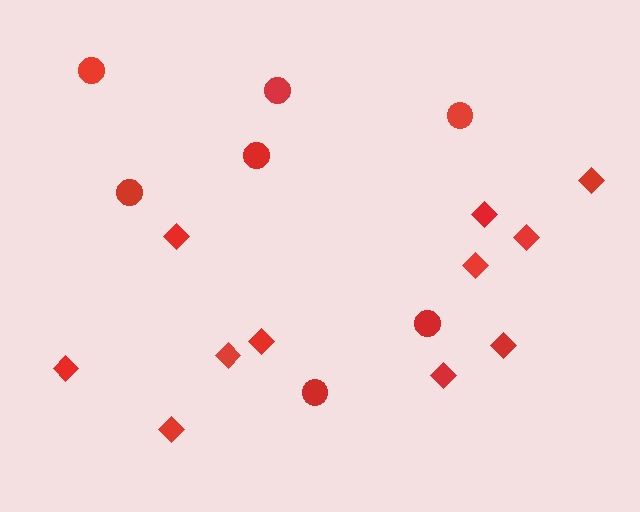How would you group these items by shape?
There are 2 groups: one group of circles (7) and one group of diamonds (11).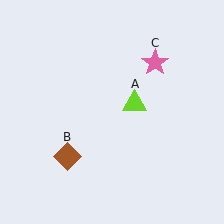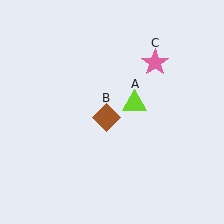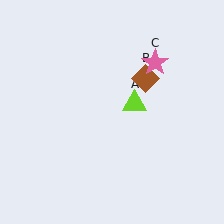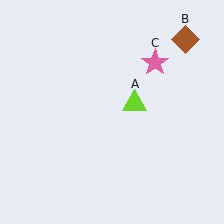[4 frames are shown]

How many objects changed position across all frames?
1 object changed position: brown diamond (object B).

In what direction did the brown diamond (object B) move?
The brown diamond (object B) moved up and to the right.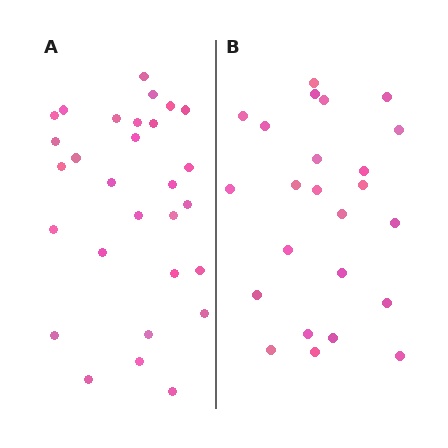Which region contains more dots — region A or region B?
Region A (the left region) has more dots.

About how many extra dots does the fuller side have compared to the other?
Region A has about 5 more dots than region B.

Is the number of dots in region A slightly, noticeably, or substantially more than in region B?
Region A has only slightly more — the two regions are fairly close. The ratio is roughly 1.2 to 1.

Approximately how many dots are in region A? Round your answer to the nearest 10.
About 30 dots. (The exact count is 29, which rounds to 30.)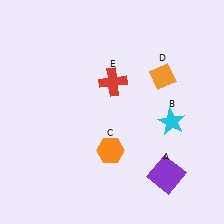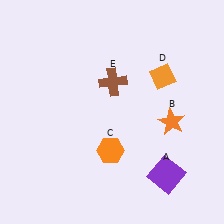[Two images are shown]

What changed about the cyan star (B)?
In Image 1, B is cyan. In Image 2, it changed to orange.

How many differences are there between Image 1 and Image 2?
There are 2 differences between the two images.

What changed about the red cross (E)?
In Image 1, E is red. In Image 2, it changed to brown.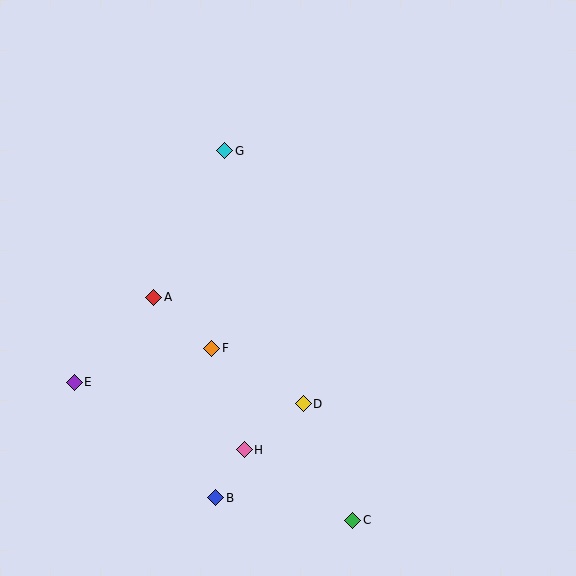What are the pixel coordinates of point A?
Point A is at (154, 297).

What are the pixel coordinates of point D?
Point D is at (303, 404).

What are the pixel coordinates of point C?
Point C is at (353, 520).